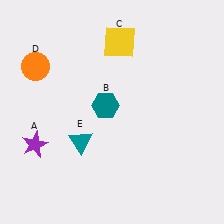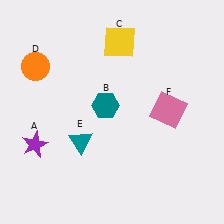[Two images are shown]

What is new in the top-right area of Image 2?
A pink square (F) was added in the top-right area of Image 2.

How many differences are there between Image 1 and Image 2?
There is 1 difference between the two images.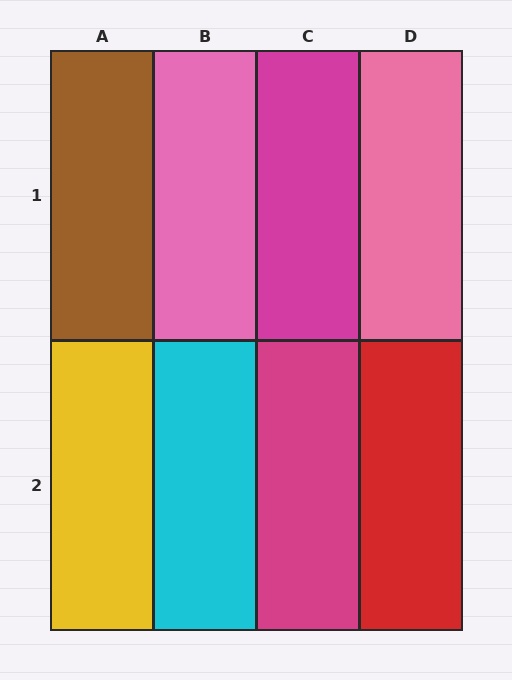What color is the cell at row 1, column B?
Pink.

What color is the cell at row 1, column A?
Brown.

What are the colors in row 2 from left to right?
Yellow, cyan, magenta, red.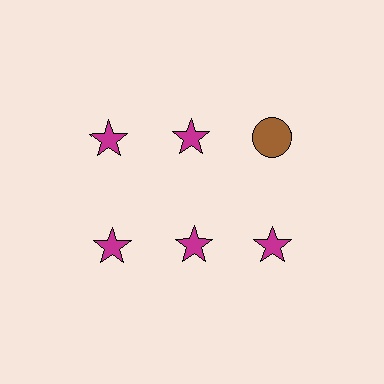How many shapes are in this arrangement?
There are 6 shapes arranged in a grid pattern.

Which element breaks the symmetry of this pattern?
The brown circle in the top row, center column breaks the symmetry. All other shapes are magenta stars.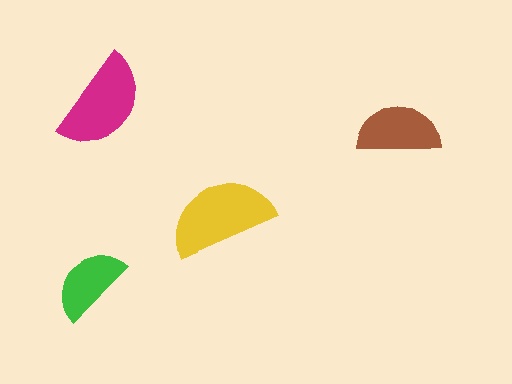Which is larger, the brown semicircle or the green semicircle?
The brown one.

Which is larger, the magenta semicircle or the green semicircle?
The magenta one.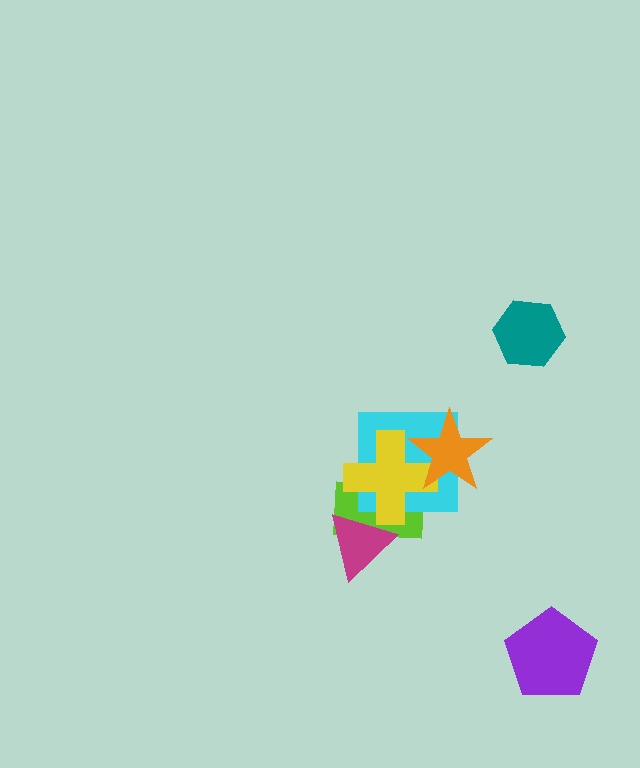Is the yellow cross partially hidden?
Yes, it is partially covered by another shape.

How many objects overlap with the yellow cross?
4 objects overlap with the yellow cross.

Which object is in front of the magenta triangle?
The yellow cross is in front of the magenta triangle.